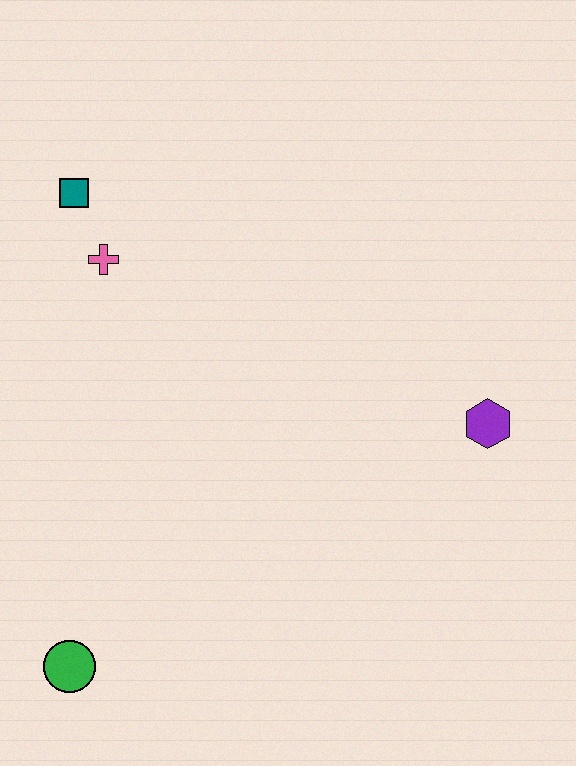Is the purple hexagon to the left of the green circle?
No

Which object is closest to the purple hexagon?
The pink cross is closest to the purple hexagon.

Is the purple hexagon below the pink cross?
Yes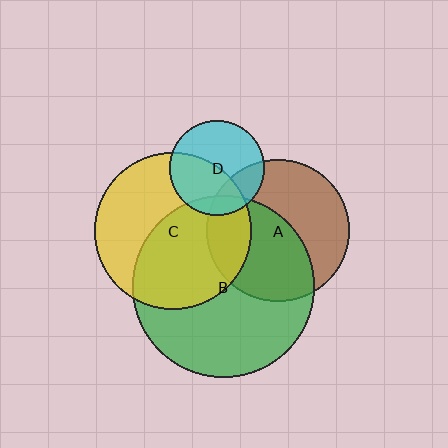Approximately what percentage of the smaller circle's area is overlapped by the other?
Approximately 55%.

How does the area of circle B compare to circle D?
Approximately 3.7 times.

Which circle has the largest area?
Circle B (green).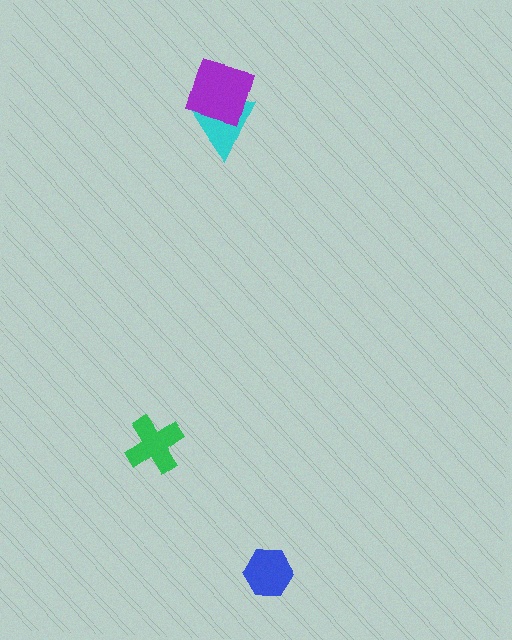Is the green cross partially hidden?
No, no other shape covers it.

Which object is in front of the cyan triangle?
The purple diamond is in front of the cyan triangle.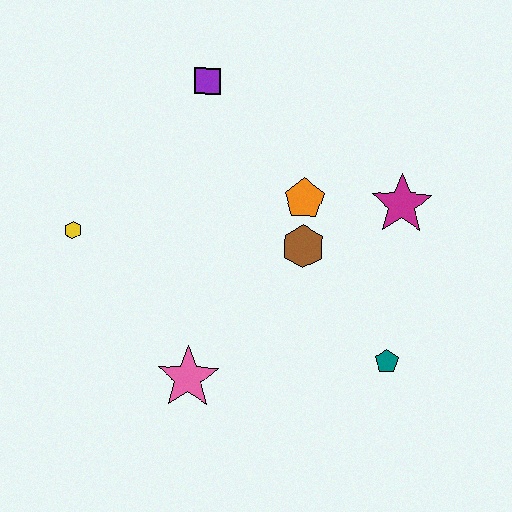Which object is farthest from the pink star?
The purple square is farthest from the pink star.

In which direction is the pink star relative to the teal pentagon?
The pink star is to the left of the teal pentagon.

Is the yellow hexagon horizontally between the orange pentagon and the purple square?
No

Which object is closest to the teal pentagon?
The brown hexagon is closest to the teal pentagon.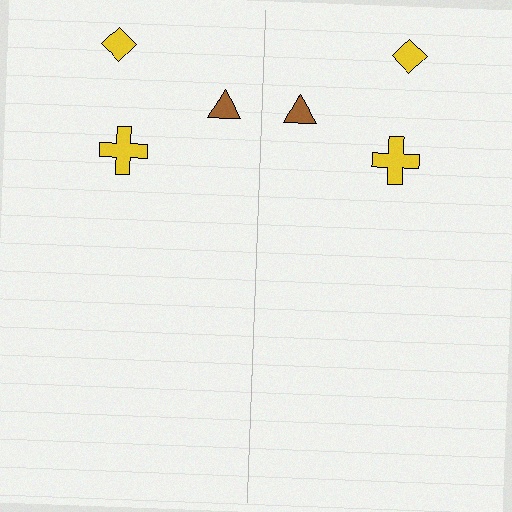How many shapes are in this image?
There are 6 shapes in this image.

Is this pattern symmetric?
Yes, this pattern has bilateral (reflection) symmetry.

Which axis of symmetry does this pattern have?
The pattern has a vertical axis of symmetry running through the center of the image.